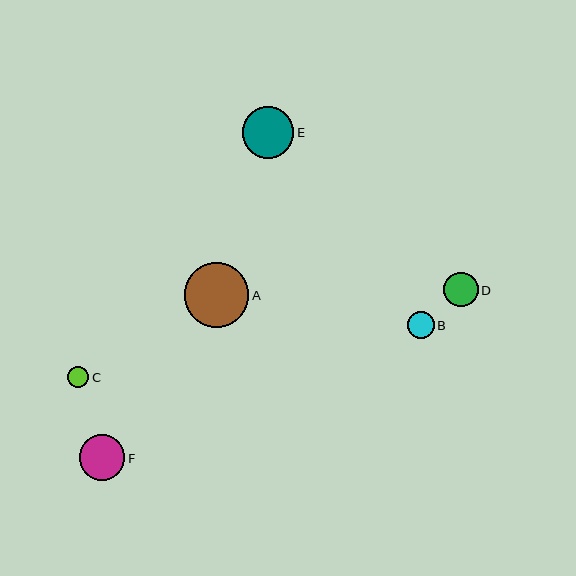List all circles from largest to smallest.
From largest to smallest: A, E, F, D, B, C.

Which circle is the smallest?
Circle C is the smallest with a size of approximately 22 pixels.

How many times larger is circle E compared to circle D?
Circle E is approximately 1.5 times the size of circle D.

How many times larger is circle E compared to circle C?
Circle E is approximately 2.4 times the size of circle C.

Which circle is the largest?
Circle A is the largest with a size of approximately 64 pixels.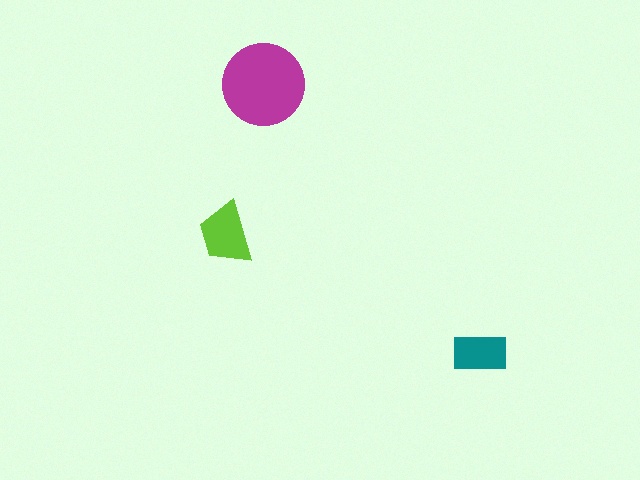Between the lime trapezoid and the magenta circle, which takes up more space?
The magenta circle.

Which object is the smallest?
The teal rectangle.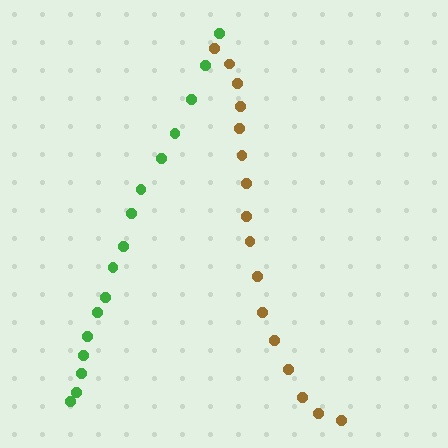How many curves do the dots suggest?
There are 2 distinct paths.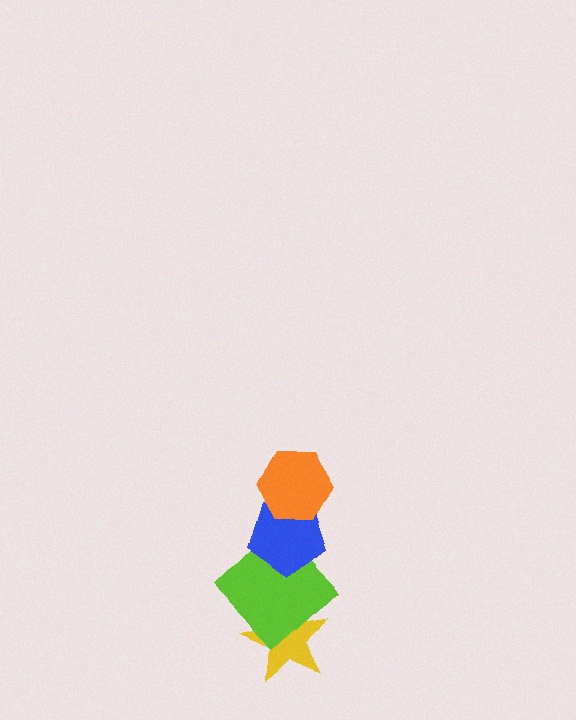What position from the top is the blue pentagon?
The blue pentagon is 2nd from the top.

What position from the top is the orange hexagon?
The orange hexagon is 1st from the top.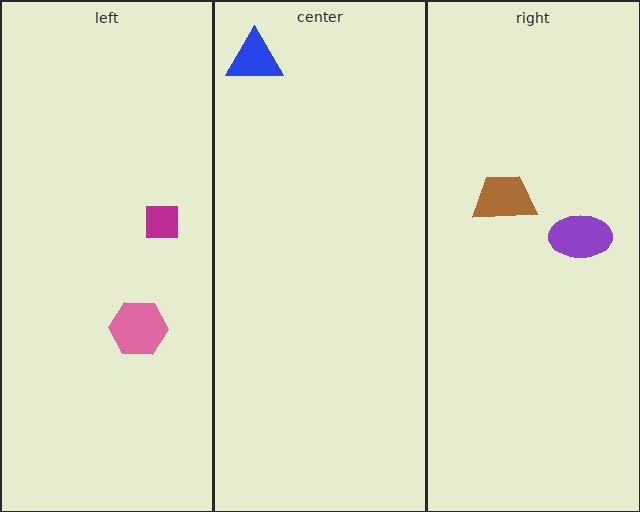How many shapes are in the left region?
2.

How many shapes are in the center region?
1.